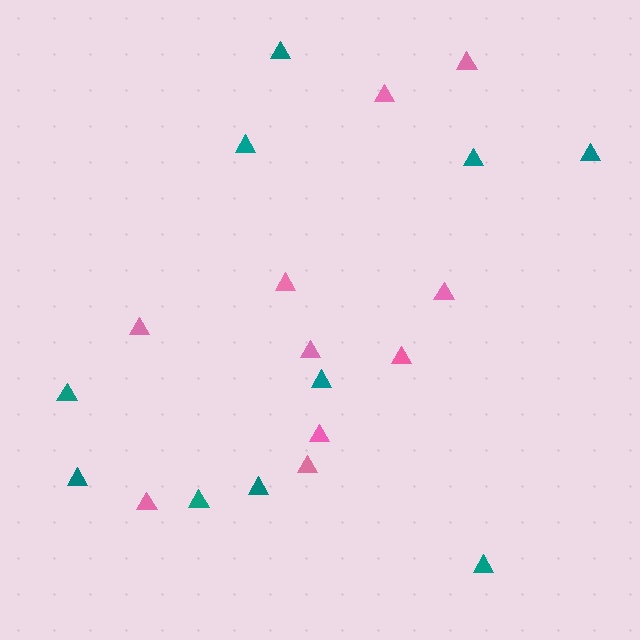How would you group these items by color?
There are 2 groups: one group of pink triangles (10) and one group of teal triangles (10).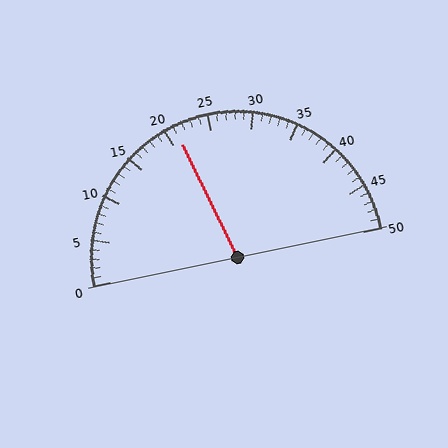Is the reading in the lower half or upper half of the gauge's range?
The reading is in the lower half of the range (0 to 50).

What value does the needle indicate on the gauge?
The needle indicates approximately 21.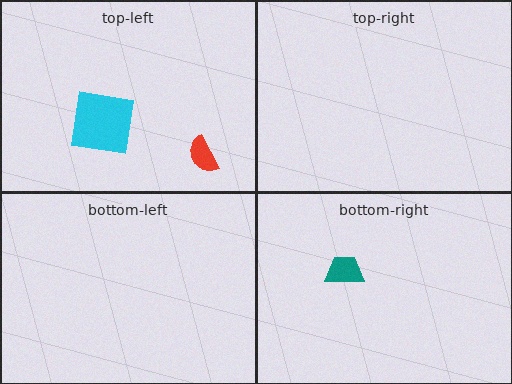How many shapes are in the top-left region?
2.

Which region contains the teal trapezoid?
The bottom-right region.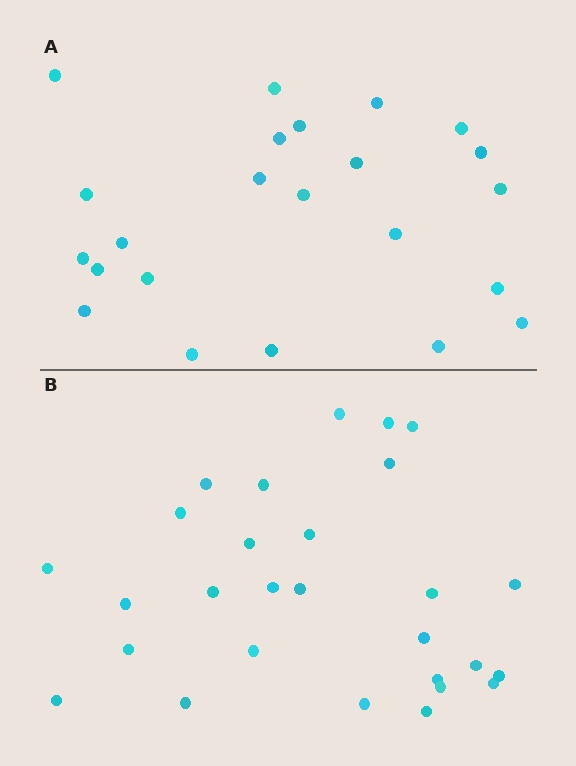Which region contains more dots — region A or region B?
Region B (the bottom region) has more dots.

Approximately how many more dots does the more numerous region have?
Region B has about 5 more dots than region A.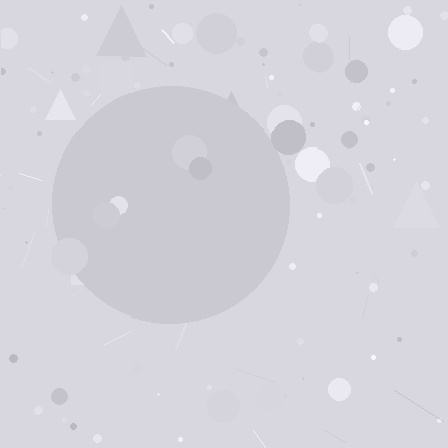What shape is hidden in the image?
A circle is hidden in the image.